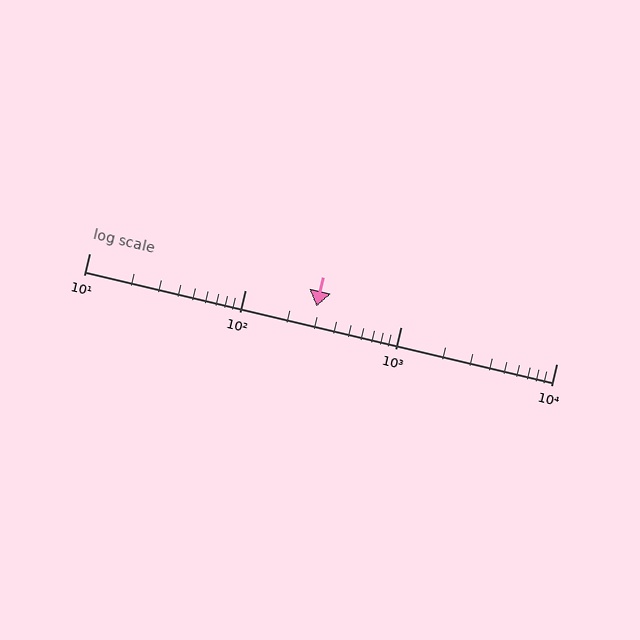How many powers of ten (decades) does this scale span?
The scale spans 3 decades, from 10 to 10000.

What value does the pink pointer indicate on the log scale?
The pointer indicates approximately 290.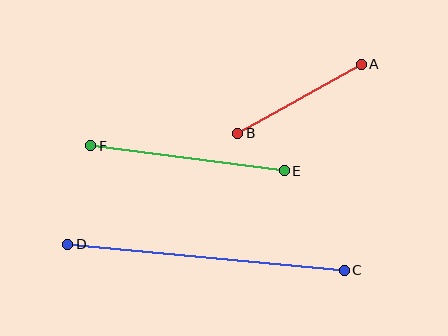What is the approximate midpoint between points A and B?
The midpoint is at approximately (300, 99) pixels.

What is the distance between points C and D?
The distance is approximately 278 pixels.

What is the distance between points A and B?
The distance is approximately 142 pixels.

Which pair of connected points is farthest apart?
Points C and D are farthest apart.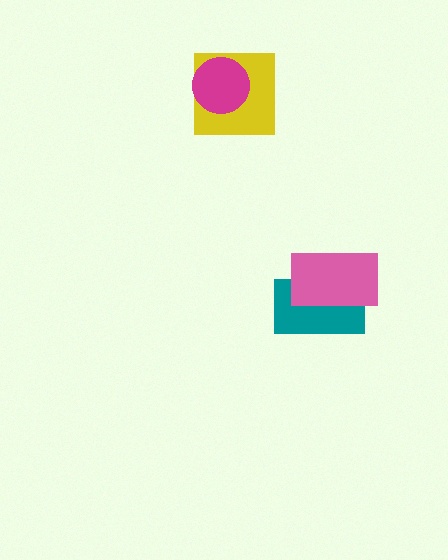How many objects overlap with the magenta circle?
1 object overlaps with the magenta circle.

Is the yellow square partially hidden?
Yes, it is partially covered by another shape.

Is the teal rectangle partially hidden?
Yes, it is partially covered by another shape.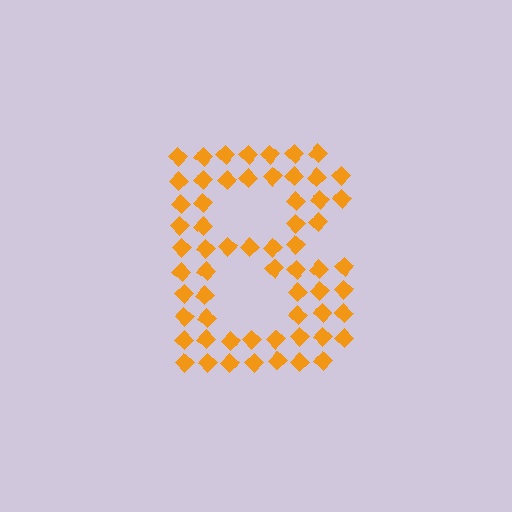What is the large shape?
The large shape is the letter B.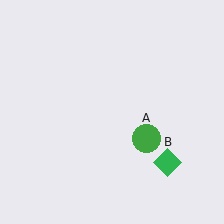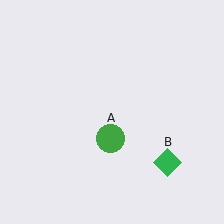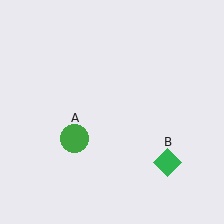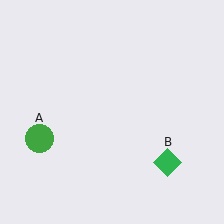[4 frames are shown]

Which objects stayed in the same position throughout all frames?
Green diamond (object B) remained stationary.